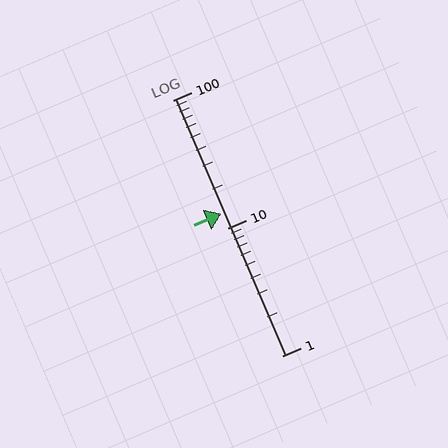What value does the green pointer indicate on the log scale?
The pointer indicates approximately 13.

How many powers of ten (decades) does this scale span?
The scale spans 2 decades, from 1 to 100.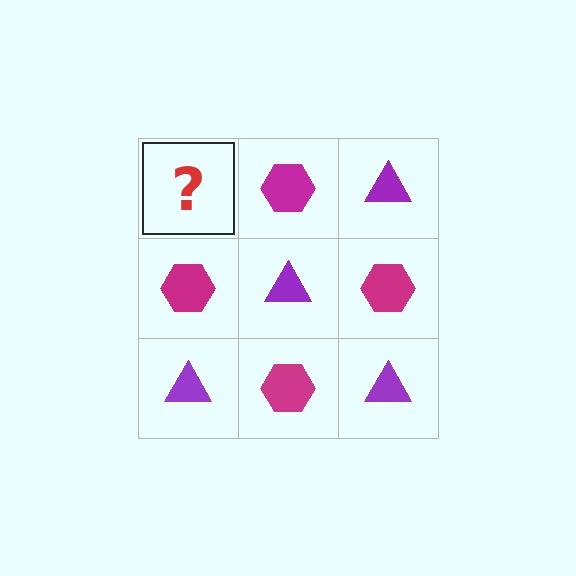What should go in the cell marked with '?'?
The missing cell should contain a purple triangle.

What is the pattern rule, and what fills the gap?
The rule is that it alternates purple triangle and magenta hexagon in a checkerboard pattern. The gap should be filled with a purple triangle.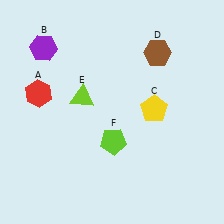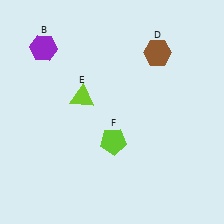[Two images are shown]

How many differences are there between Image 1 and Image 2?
There are 2 differences between the two images.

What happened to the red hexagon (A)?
The red hexagon (A) was removed in Image 2. It was in the top-left area of Image 1.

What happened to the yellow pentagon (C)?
The yellow pentagon (C) was removed in Image 2. It was in the top-right area of Image 1.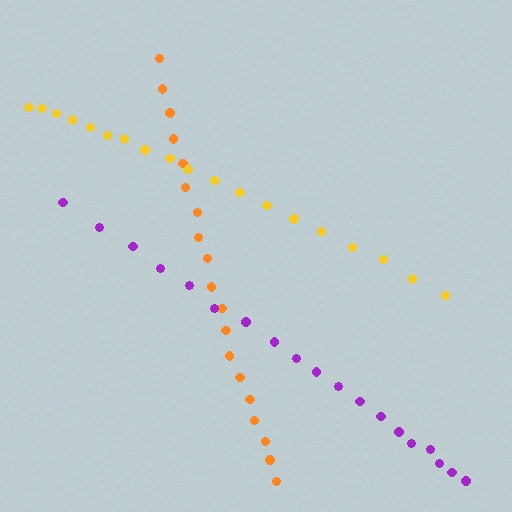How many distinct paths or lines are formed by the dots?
There are 3 distinct paths.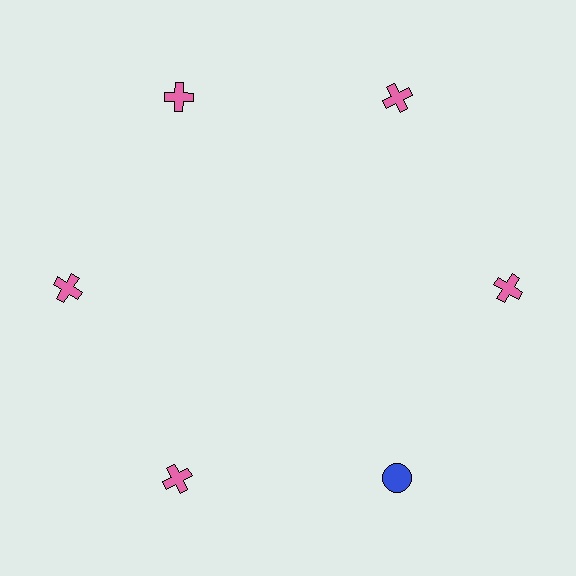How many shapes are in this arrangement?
There are 6 shapes arranged in a ring pattern.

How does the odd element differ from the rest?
It differs in both color (blue instead of pink) and shape (circle instead of cross).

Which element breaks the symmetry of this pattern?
The blue circle at roughly the 5 o'clock position breaks the symmetry. All other shapes are pink crosses.